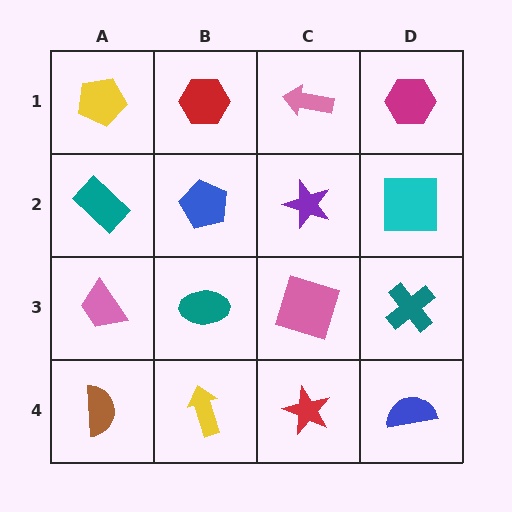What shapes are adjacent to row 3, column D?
A cyan square (row 2, column D), a blue semicircle (row 4, column D), a pink square (row 3, column C).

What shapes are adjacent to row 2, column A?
A yellow pentagon (row 1, column A), a pink trapezoid (row 3, column A), a blue pentagon (row 2, column B).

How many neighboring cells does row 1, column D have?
2.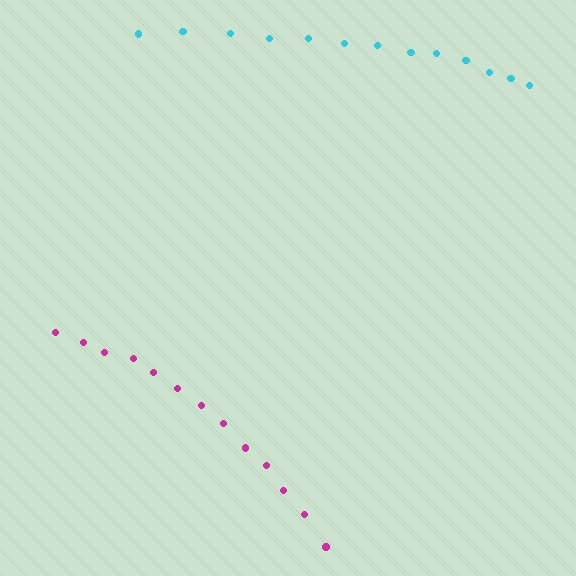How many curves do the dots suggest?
There are 2 distinct paths.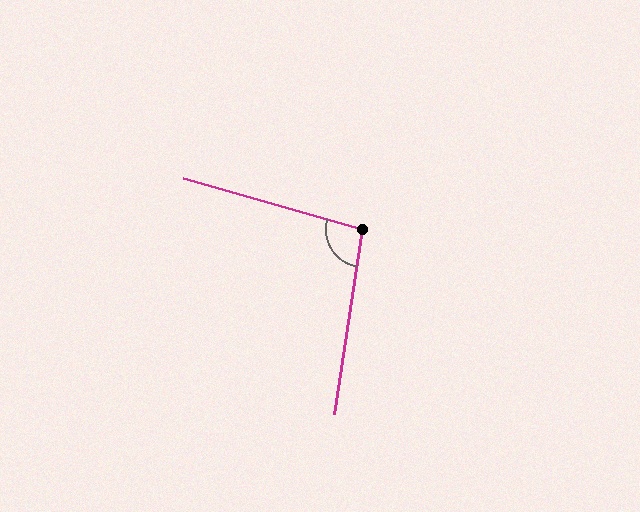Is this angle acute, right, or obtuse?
It is obtuse.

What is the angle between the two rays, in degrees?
Approximately 97 degrees.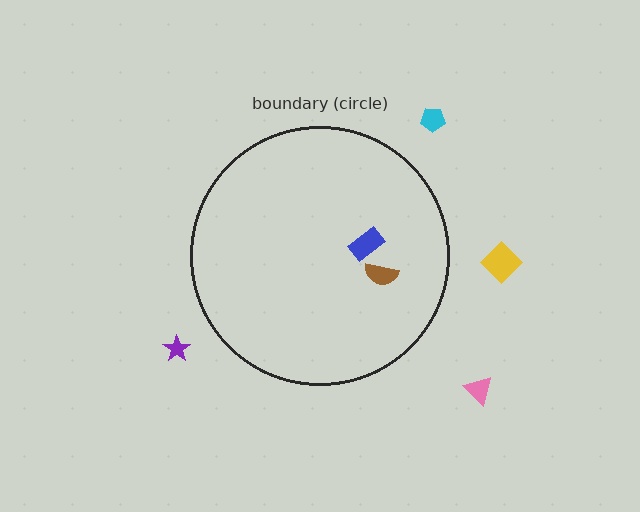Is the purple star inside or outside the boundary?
Outside.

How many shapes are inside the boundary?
2 inside, 4 outside.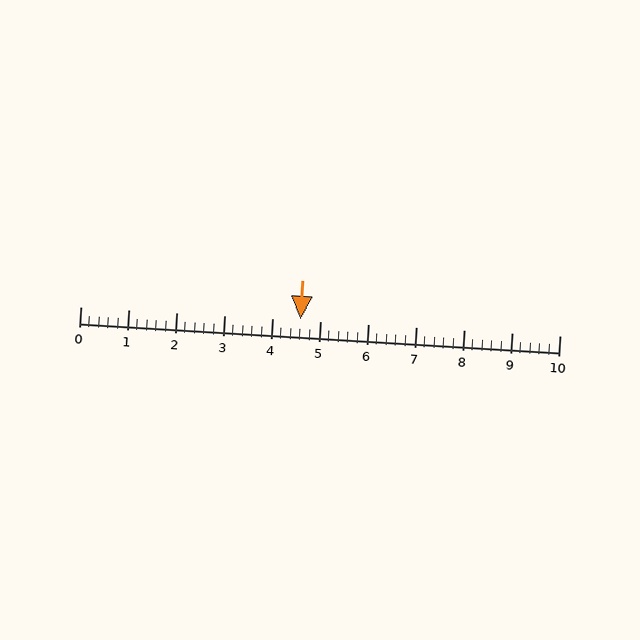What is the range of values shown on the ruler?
The ruler shows values from 0 to 10.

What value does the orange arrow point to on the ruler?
The orange arrow points to approximately 4.6.